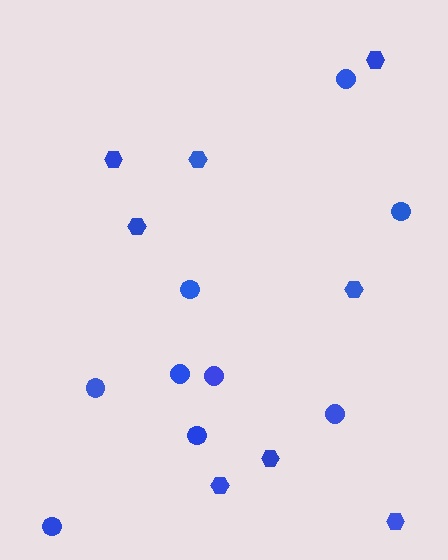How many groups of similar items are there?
There are 2 groups: one group of hexagons (8) and one group of circles (9).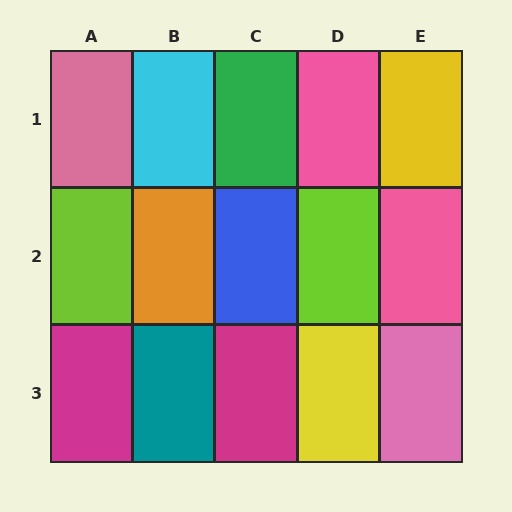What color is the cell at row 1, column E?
Yellow.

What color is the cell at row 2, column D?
Lime.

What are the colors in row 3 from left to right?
Magenta, teal, magenta, yellow, pink.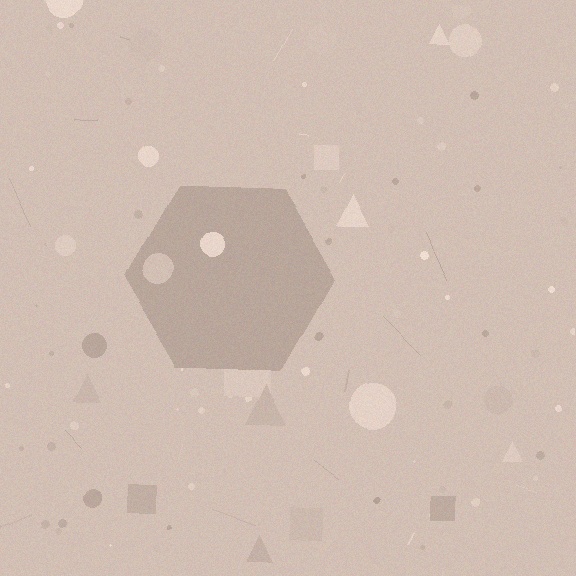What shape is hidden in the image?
A hexagon is hidden in the image.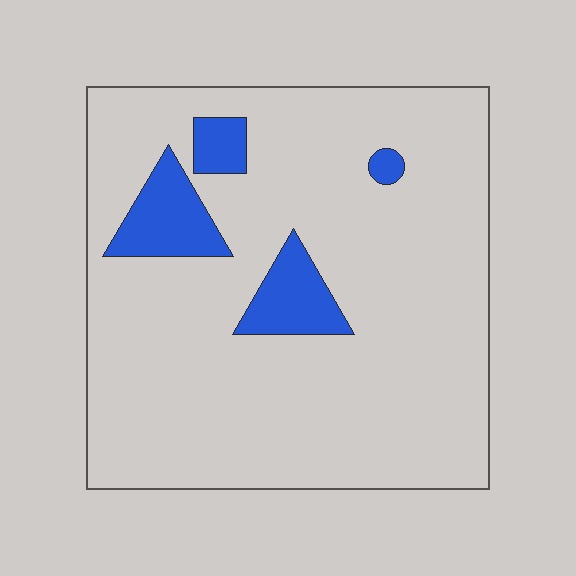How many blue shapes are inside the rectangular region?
4.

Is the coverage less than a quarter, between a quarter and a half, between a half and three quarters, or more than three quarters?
Less than a quarter.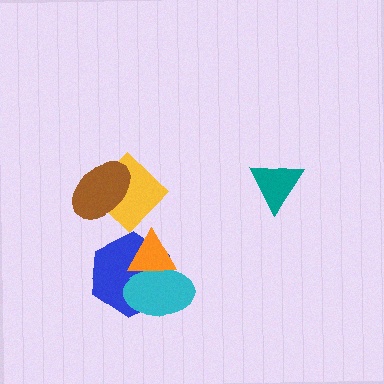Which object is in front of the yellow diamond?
The brown ellipse is in front of the yellow diamond.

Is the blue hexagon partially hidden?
Yes, it is partially covered by another shape.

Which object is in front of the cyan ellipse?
The orange triangle is in front of the cyan ellipse.